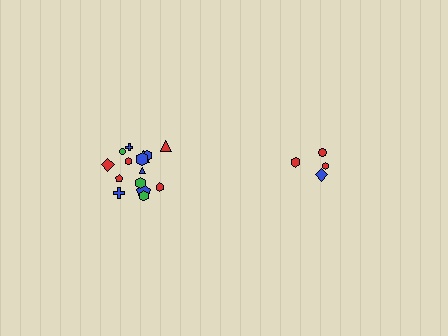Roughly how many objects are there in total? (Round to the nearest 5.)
Roughly 20 objects in total.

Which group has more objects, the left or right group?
The left group.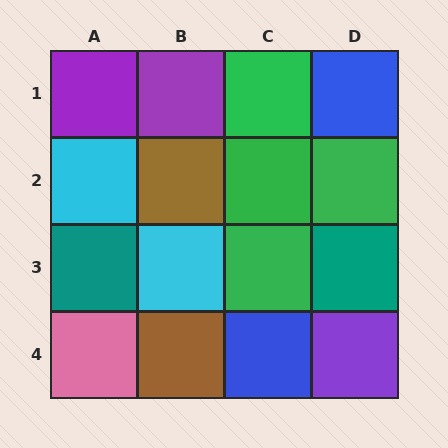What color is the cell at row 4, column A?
Pink.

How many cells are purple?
3 cells are purple.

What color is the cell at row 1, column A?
Purple.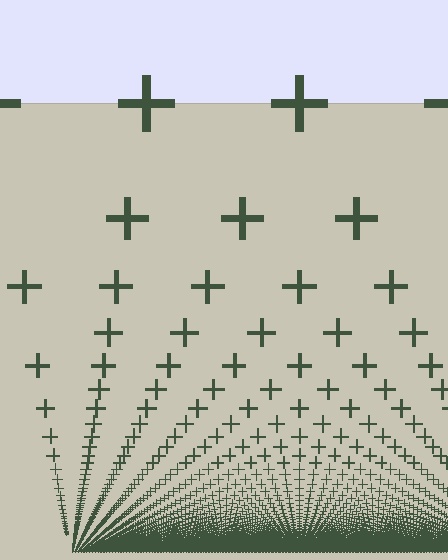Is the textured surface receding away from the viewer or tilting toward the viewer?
The surface appears to tilt toward the viewer. Texture elements get larger and sparser toward the top.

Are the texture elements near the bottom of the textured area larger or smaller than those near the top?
Smaller. The gradient is inverted — elements near the bottom are smaller and denser.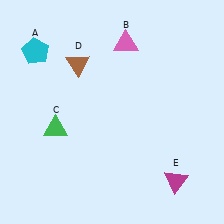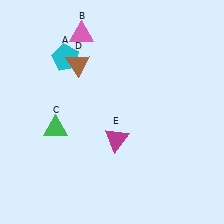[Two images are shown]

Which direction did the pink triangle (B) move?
The pink triangle (B) moved left.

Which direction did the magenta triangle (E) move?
The magenta triangle (E) moved left.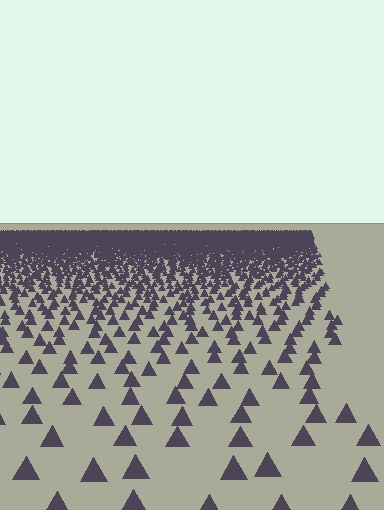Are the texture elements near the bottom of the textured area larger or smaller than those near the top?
Larger. Near the bottom, elements are closer to the viewer and appear at a bigger on-screen size.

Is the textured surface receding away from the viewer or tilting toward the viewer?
The surface is receding away from the viewer. Texture elements get smaller and denser toward the top.